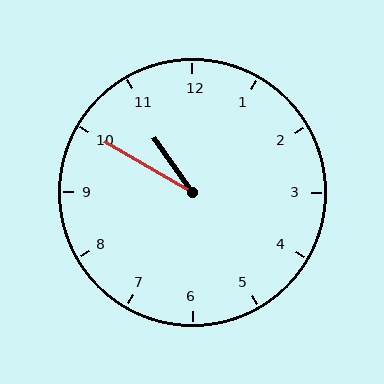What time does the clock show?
10:50.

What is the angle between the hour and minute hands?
Approximately 25 degrees.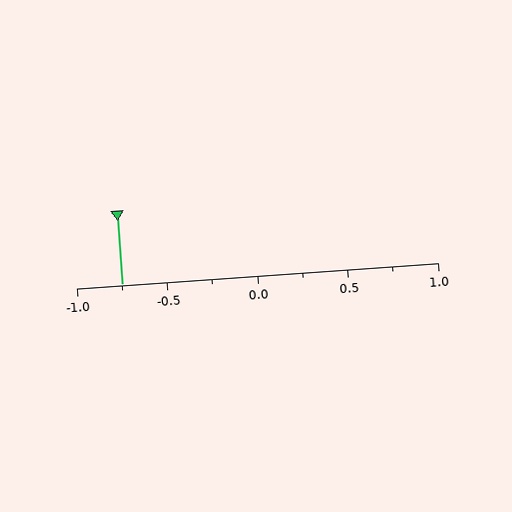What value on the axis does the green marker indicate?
The marker indicates approximately -0.75.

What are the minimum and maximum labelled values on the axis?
The axis runs from -1.0 to 1.0.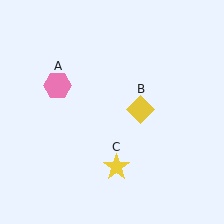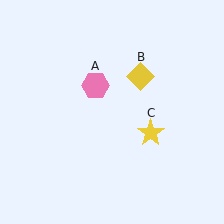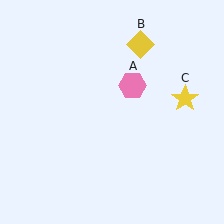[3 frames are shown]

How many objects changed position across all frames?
3 objects changed position: pink hexagon (object A), yellow diamond (object B), yellow star (object C).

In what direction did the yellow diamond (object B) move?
The yellow diamond (object B) moved up.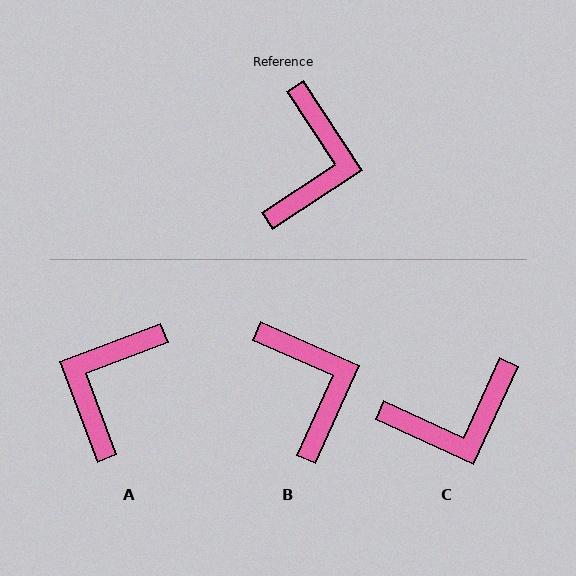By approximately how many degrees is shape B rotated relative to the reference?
Approximately 33 degrees counter-clockwise.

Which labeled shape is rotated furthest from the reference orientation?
A, about 167 degrees away.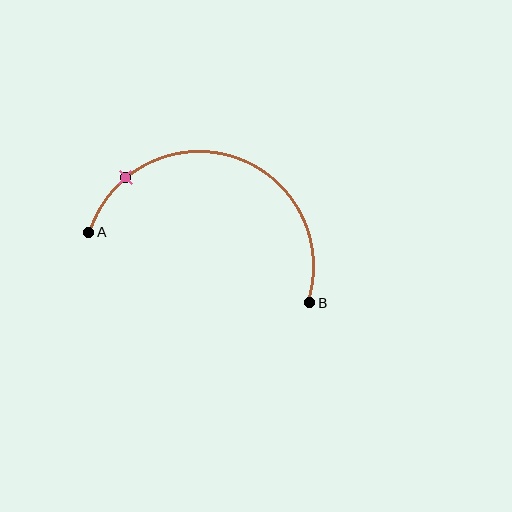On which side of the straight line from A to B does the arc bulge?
The arc bulges above the straight line connecting A and B.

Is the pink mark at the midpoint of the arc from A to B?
No. The pink mark lies on the arc but is closer to endpoint A. The arc midpoint would be at the point on the curve equidistant along the arc from both A and B.